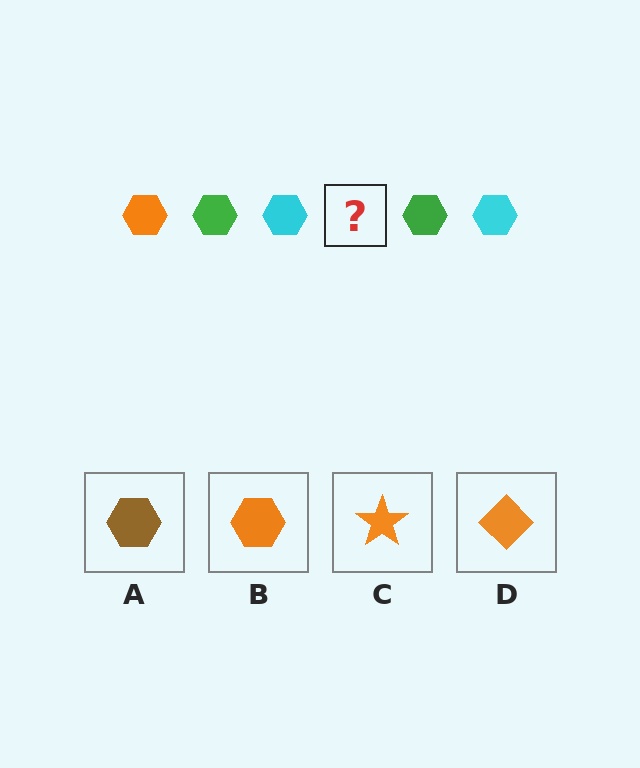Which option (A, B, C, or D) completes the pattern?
B.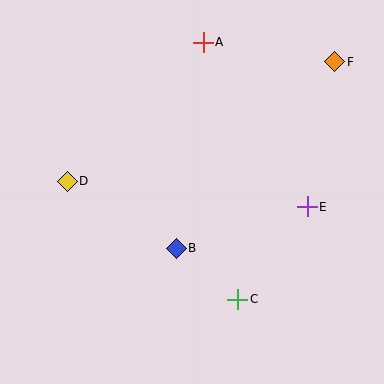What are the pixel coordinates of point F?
Point F is at (335, 62).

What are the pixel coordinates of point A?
Point A is at (203, 42).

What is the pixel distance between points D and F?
The distance between D and F is 293 pixels.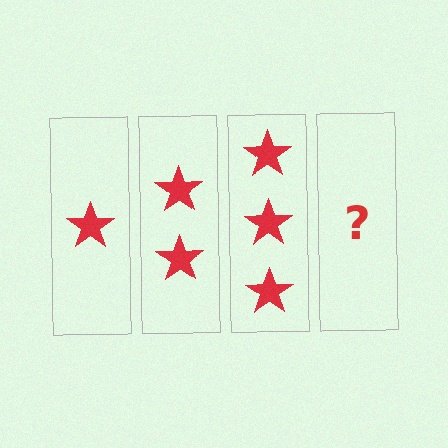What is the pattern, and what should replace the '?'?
The pattern is that each step adds one more star. The '?' should be 4 stars.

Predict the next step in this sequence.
The next step is 4 stars.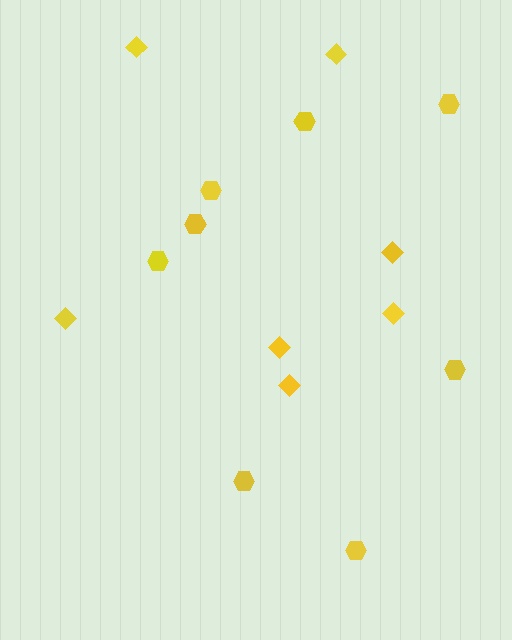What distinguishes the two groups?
There are 2 groups: one group of hexagons (8) and one group of diamonds (7).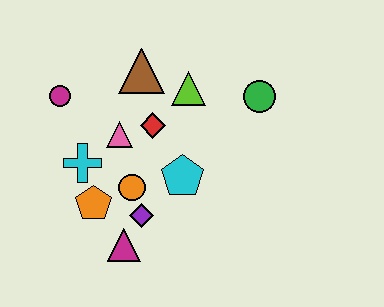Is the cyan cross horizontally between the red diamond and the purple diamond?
No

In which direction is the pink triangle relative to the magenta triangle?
The pink triangle is above the magenta triangle.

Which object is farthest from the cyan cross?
The green circle is farthest from the cyan cross.